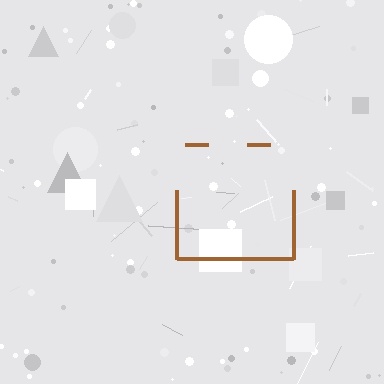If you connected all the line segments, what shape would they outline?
They would outline a square.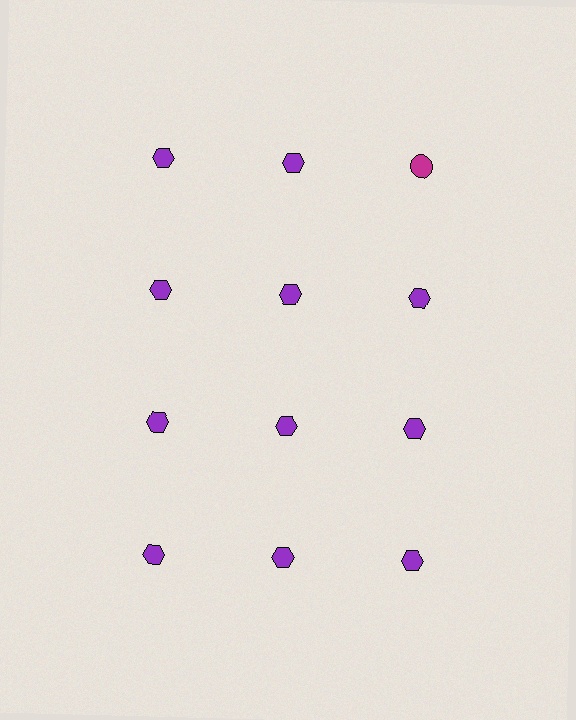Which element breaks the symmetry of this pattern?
The magenta circle in the top row, center column breaks the symmetry. All other shapes are purple hexagons.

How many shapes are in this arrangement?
There are 12 shapes arranged in a grid pattern.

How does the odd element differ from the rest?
It differs in both color (magenta instead of purple) and shape (circle instead of hexagon).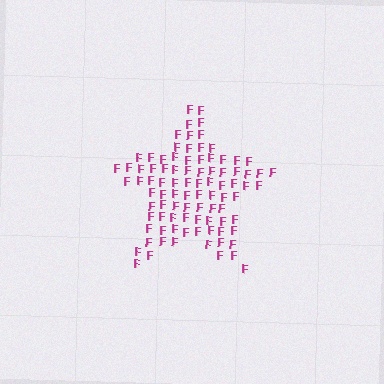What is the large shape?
The large shape is a star.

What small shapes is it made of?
It is made of small letter F's.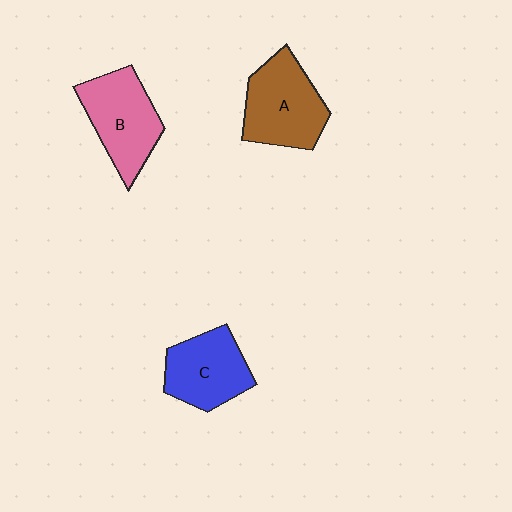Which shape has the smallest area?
Shape C (blue).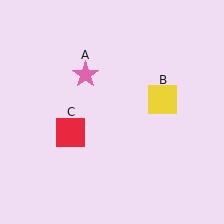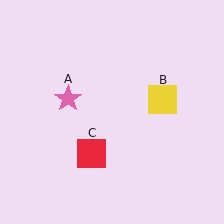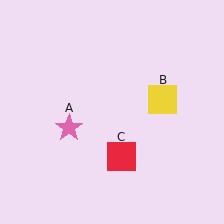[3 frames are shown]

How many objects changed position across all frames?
2 objects changed position: pink star (object A), red square (object C).